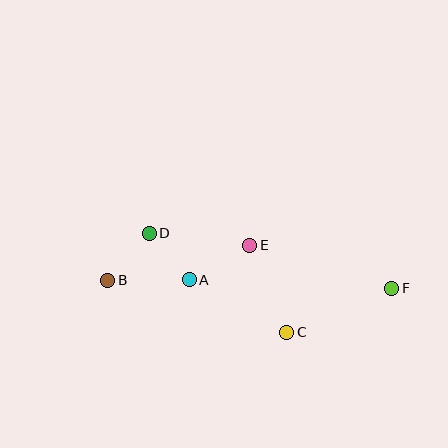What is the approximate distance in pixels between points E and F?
The distance between E and F is approximately 148 pixels.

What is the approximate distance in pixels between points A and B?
The distance between A and B is approximately 81 pixels.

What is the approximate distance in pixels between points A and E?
The distance between A and E is approximately 70 pixels.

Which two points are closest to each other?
Points A and D are closest to each other.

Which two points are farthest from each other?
Points B and F are farthest from each other.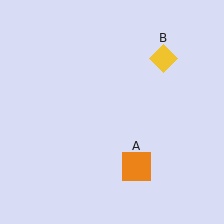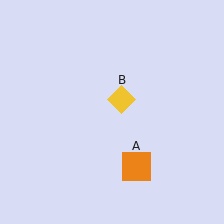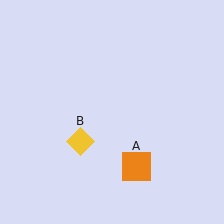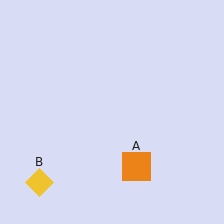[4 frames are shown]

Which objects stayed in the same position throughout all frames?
Orange square (object A) remained stationary.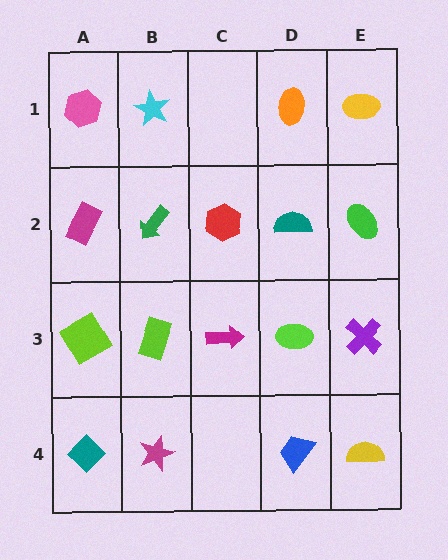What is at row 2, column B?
A green arrow.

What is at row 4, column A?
A teal diamond.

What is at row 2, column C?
A red hexagon.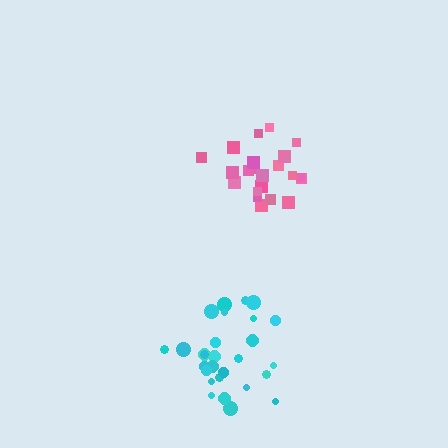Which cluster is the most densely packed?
Pink.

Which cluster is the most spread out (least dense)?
Cyan.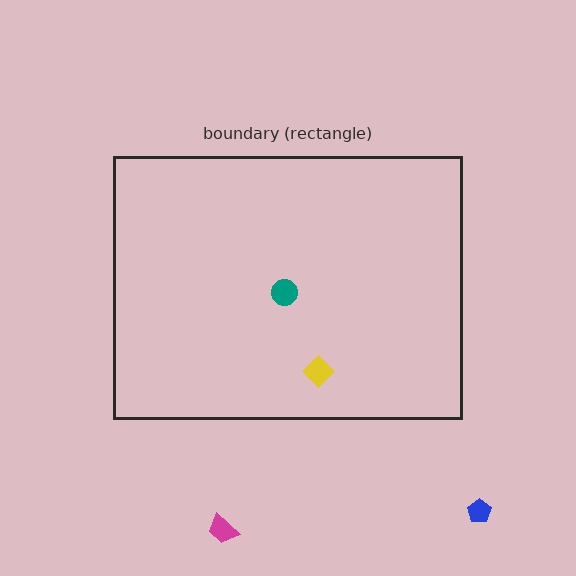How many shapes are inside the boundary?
2 inside, 2 outside.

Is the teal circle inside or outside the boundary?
Inside.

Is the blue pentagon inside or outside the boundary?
Outside.